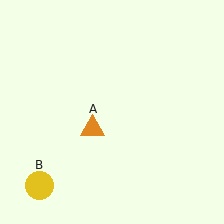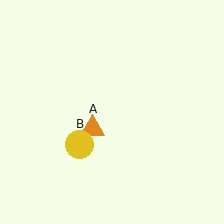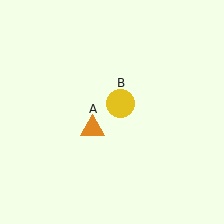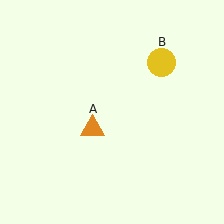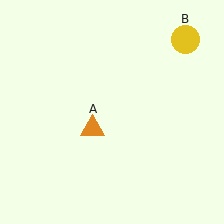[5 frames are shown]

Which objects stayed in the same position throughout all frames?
Orange triangle (object A) remained stationary.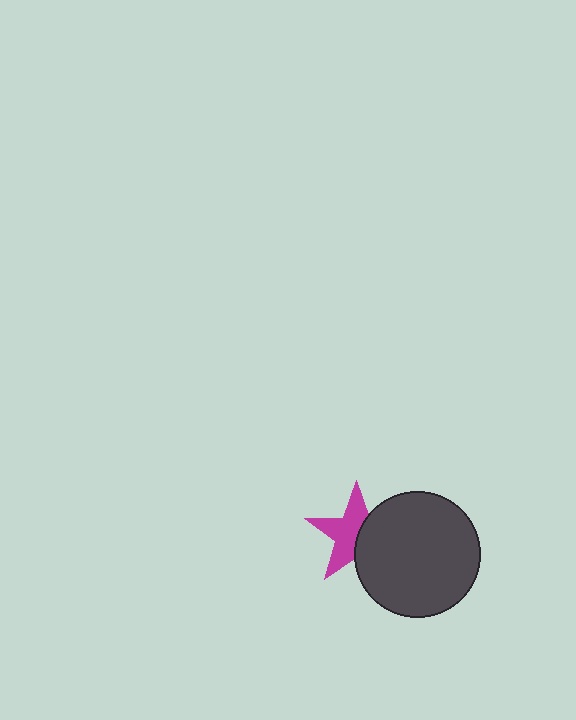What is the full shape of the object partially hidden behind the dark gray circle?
The partially hidden object is a magenta star.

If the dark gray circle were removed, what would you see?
You would see the complete magenta star.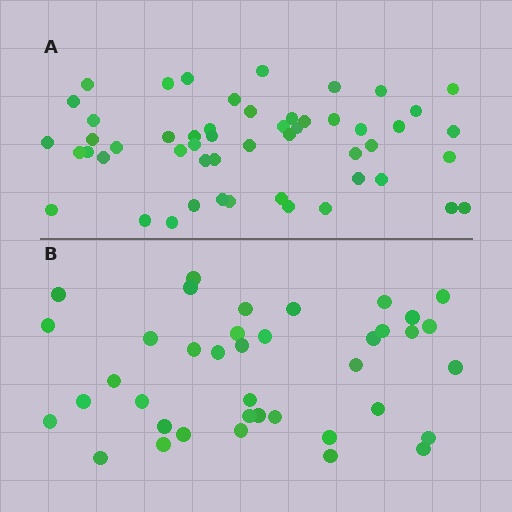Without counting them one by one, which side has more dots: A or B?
Region A (the top region) has more dots.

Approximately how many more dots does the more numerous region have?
Region A has approximately 15 more dots than region B.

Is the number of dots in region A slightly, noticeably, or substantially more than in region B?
Region A has noticeably more, but not dramatically so. The ratio is roughly 1.3 to 1.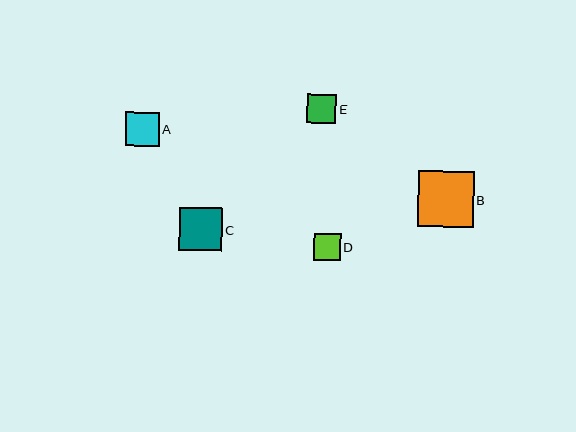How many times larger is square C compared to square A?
Square C is approximately 1.3 times the size of square A.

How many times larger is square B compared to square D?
Square B is approximately 2.1 times the size of square D.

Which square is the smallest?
Square D is the smallest with a size of approximately 27 pixels.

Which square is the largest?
Square B is the largest with a size of approximately 56 pixels.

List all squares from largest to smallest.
From largest to smallest: B, C, A, E, D.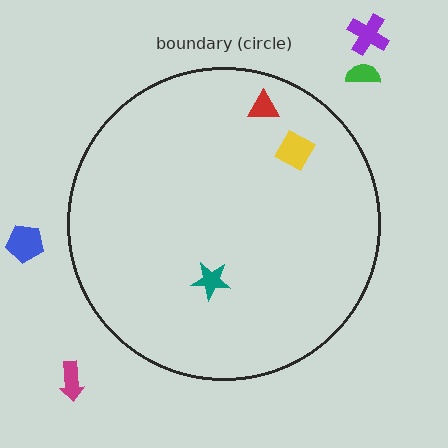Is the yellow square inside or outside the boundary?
Inside.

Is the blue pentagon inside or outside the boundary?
Outside.